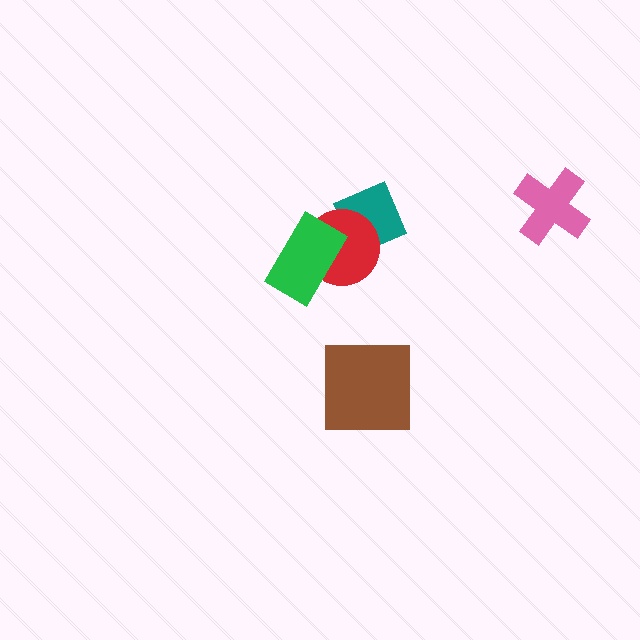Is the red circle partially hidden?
Yes, it is partially covered by another shape.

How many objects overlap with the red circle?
2 objects overlap with the red circle.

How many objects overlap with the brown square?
0 objects overlap with the brown square.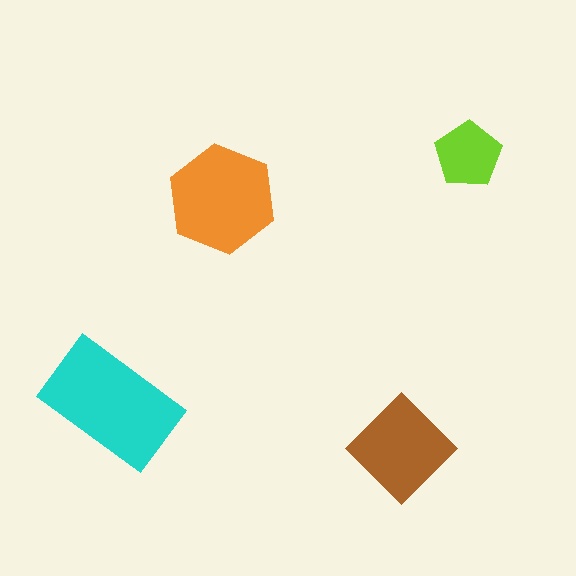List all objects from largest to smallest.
The cyan rectangle, the orange hexagon, the brown diamond, the lime pentagon.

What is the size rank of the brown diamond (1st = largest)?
3rd.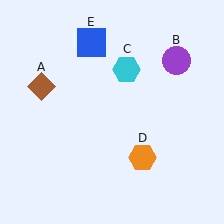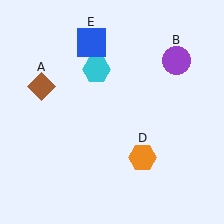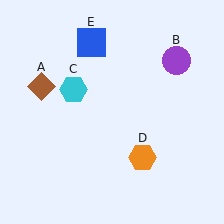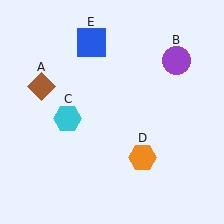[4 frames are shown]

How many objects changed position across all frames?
1 object changed position: cyan hexagon (object C).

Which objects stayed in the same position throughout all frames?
Brown diamond (object A) and purple circle (object B) and orange hexagon (object D) and blue square (object E) remained stationary.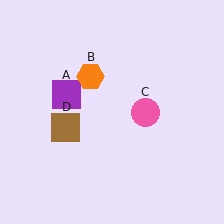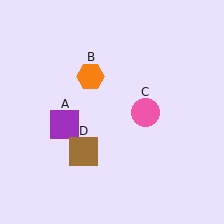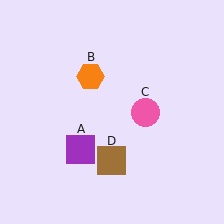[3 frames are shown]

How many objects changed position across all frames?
2 objects changed position: purple square (object A), brown square (object D).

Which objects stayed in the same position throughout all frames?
Orange hexagon (object B) and pink circle (object C) remained stationary.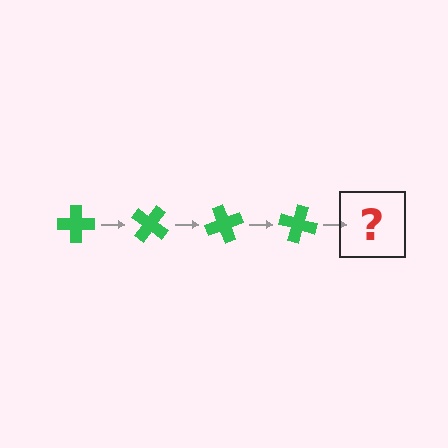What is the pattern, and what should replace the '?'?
The pattern is that the cross rotates 35 degrees each step. The '?' should be a green cross rotated 140 degrees.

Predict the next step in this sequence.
The next step is a green cross rotated 140 degrees.